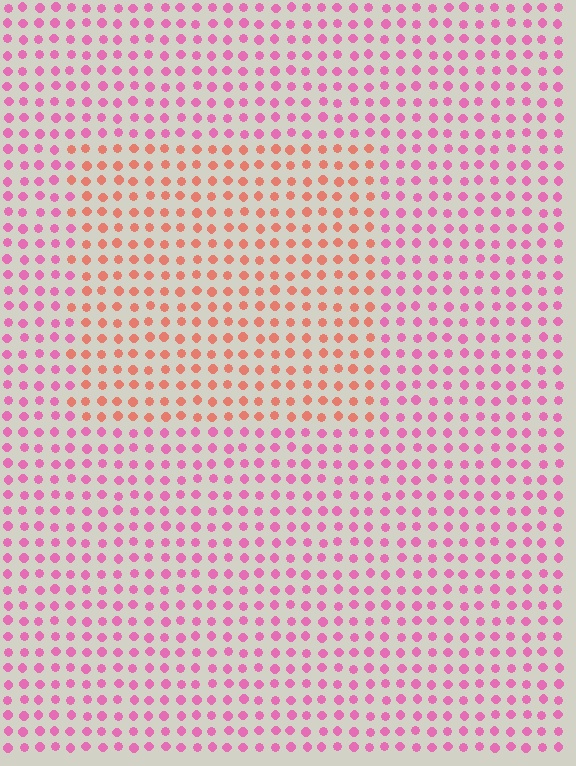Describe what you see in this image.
The image is filled with small pink elements in a uniform arrangement. A rectangle-shaped region is visible where the elements are tinted to a slightly different hue, forming a subtle color boundary.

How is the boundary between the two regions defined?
The boundary is defined purely by a slight shift in hue (about 44 degrees). Spacing, size, and orientation are identical on both sides.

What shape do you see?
I see a rectangle.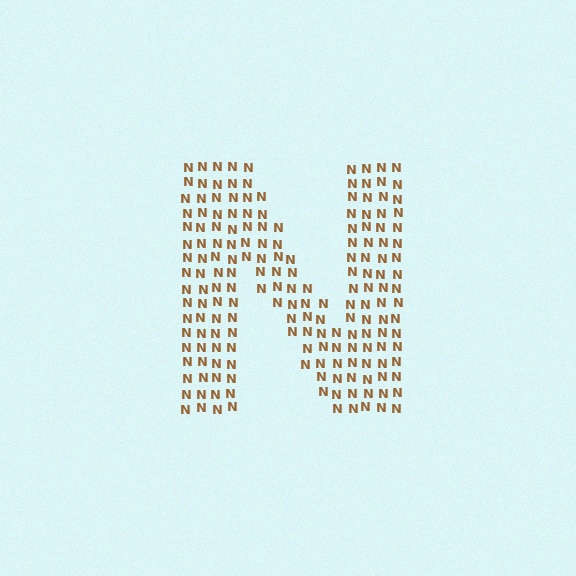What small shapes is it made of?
It is made of small letter N's.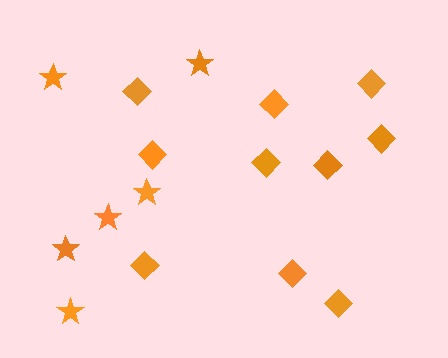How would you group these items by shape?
There are 2 groups: one group of diamonds (10) and one group of stars (6).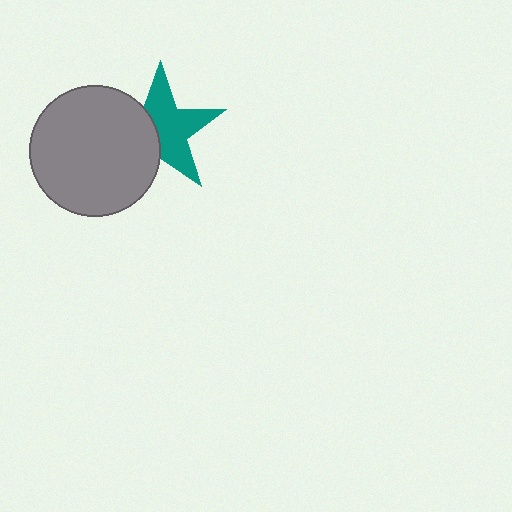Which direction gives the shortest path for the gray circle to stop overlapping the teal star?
Moving left gives the shortest separation.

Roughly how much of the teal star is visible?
About half of it is visible (roughly 60%).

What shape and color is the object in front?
The object in front is a gray circle.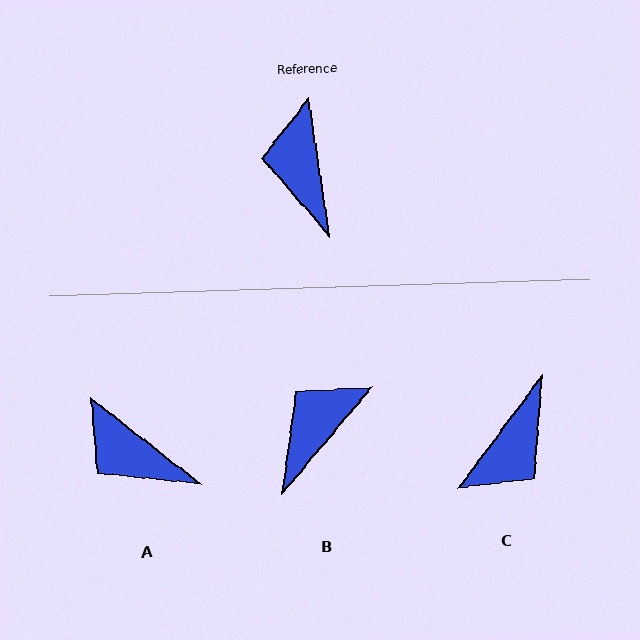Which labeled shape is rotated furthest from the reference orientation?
C, about 135 degrees away.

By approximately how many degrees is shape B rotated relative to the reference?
Approximately 49 degrees clockwise.